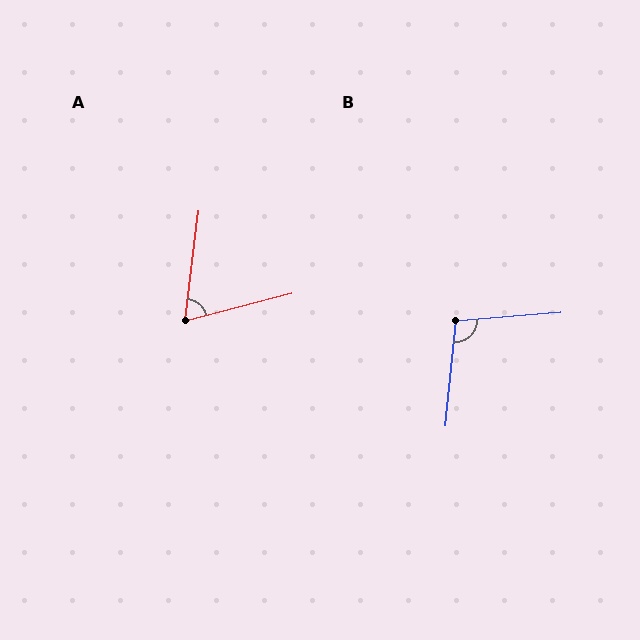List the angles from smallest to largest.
A (68°), B (100°).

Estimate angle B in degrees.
Approximately 100 degrees.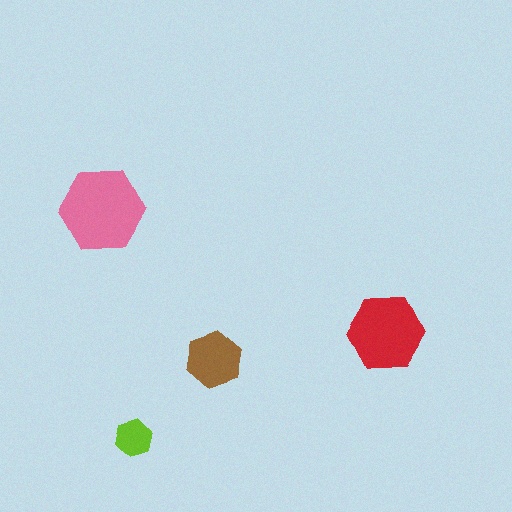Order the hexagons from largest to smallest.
the pink one, the red one, the brown one, the lime one.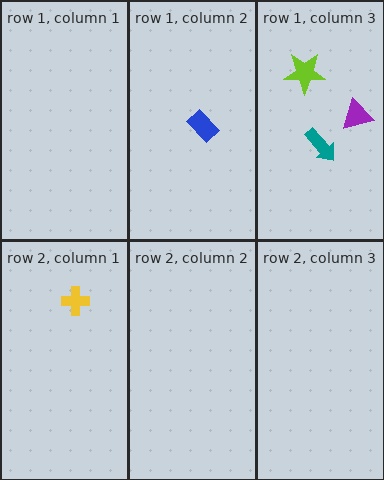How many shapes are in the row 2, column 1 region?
1.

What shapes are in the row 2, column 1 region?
The yellow cross.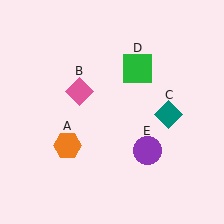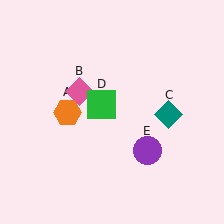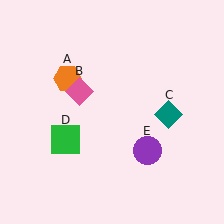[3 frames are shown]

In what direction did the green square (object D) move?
The green square (object D) moved down and to the left.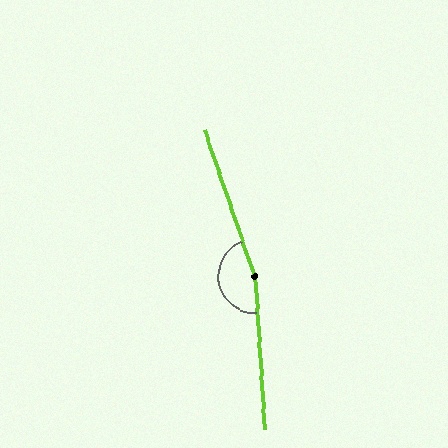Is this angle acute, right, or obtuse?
It is obtuse.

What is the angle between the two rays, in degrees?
Approximately 165 degrees.